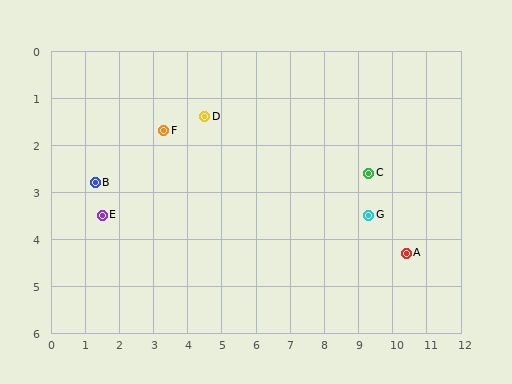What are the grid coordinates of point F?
Point F is at approximately (3.3, 1.7).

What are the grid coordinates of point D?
Point D is at approximately (4.5, 1.4).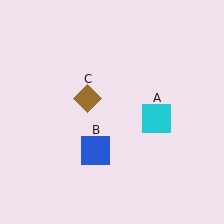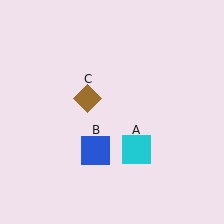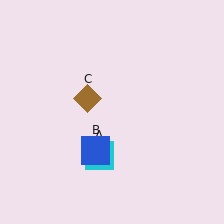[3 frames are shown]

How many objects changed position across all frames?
1 object changed position: cyan square (object A).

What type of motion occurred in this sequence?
The cyan square (object A) rotated clockwise around the center of the scene.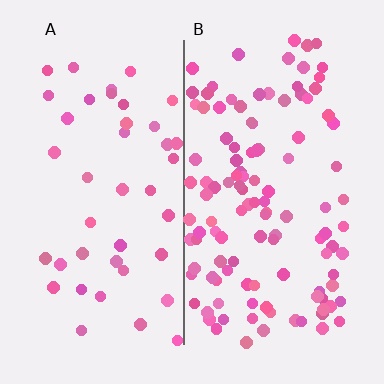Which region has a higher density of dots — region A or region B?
B (the right).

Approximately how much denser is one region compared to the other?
Approximately 2.8× — region B over region A.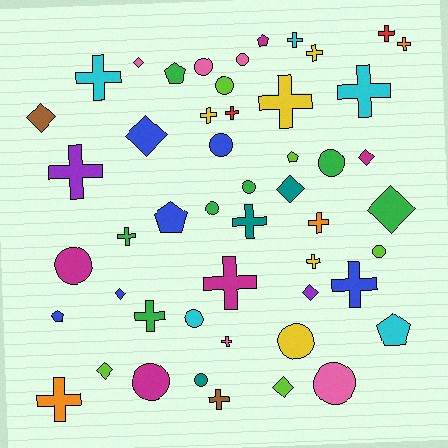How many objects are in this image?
There are 50 objects.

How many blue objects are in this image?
There are 6 blue objects.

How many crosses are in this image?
There are 20 crosses.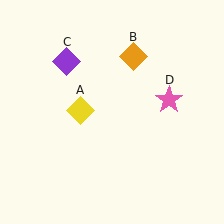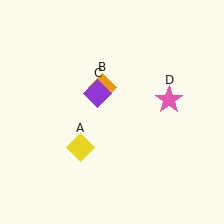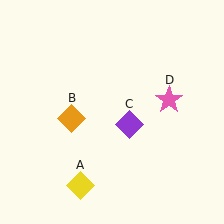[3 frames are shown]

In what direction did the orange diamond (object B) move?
The orange diamond (object B) moved down and to the left.